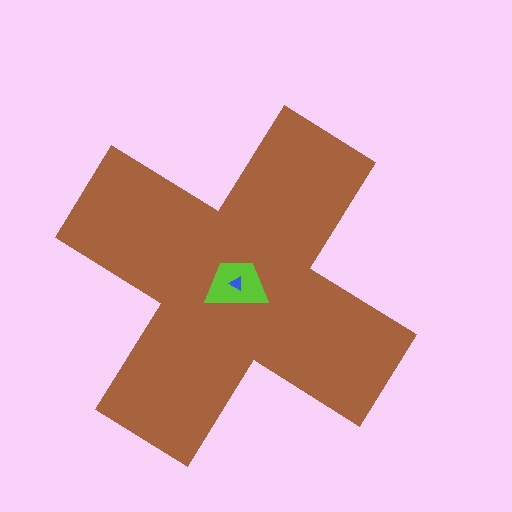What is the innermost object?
The blue triangle.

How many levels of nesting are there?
3.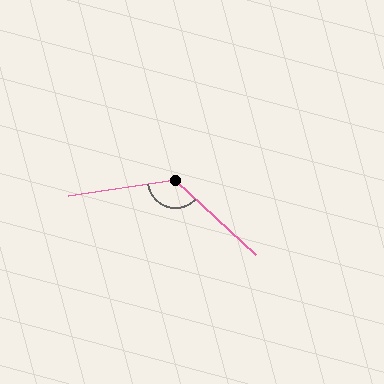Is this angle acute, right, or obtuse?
It is obtuse.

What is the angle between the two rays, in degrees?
Approximately 129 degrees.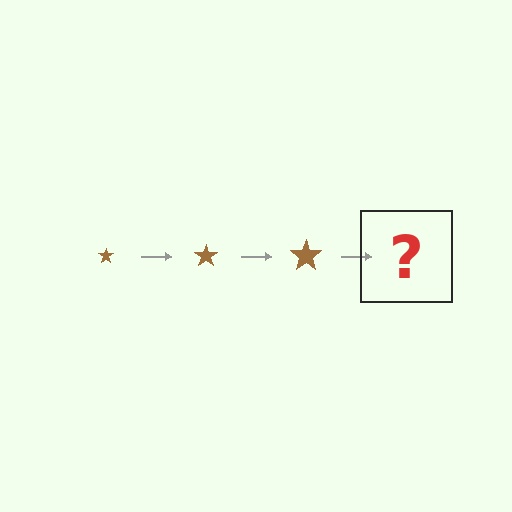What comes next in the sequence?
The next element should be a brown star, larger than the previous one.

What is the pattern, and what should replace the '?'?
The pattern is that the star gets progressively larger each step. The '?' should be a brown star, larger than the previous one.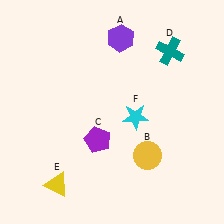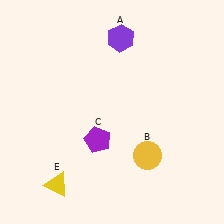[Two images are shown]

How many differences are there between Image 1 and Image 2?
There are 2 differences between the two images.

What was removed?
The cyan star (F), the teal cross (D) were removed in Image 2.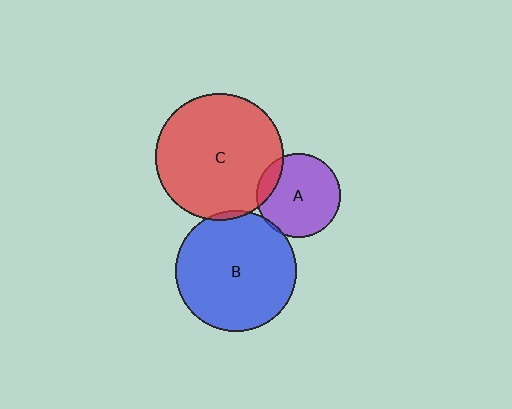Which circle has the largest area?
Circle C (red).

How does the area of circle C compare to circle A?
Approximately 2.3 times.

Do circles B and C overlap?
Yes.